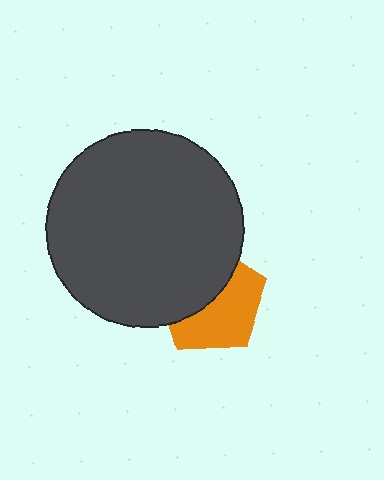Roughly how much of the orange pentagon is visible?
About half of it is visible (roughly 53%).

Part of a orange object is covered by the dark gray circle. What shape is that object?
It is a pentagon.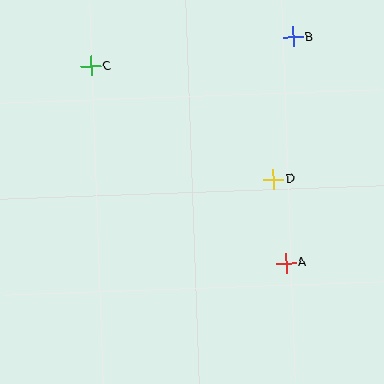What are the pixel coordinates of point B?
Point B is at (293, 37).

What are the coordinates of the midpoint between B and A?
The midpoint between B and A is at (289, 150).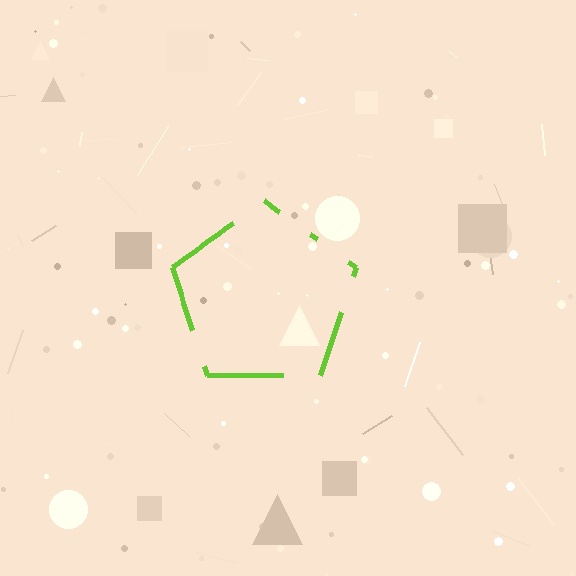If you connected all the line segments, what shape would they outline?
They would outline a pentagon.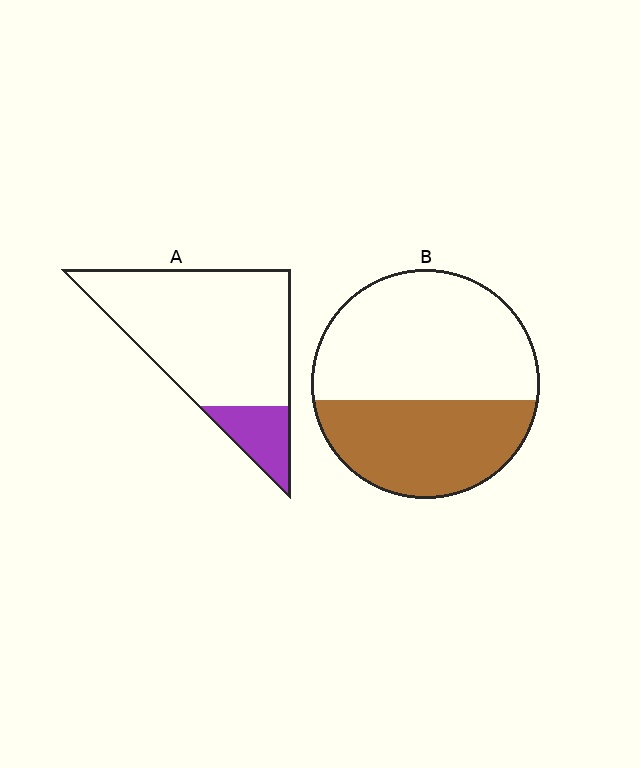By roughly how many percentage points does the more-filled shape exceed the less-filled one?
By roughly 25 percentage points (B over A).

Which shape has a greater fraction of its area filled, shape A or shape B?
Shape B.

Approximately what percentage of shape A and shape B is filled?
A is approximately 15% and B is approximately 40%.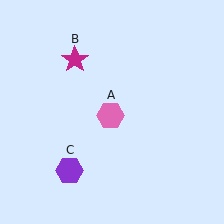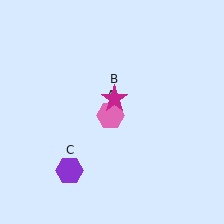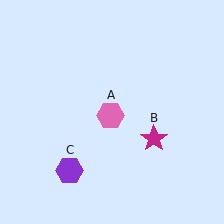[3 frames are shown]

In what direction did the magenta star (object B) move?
The magenta star (object B) moved down and to the right.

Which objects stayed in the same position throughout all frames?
Pink hexagon (object A) and purple hexagon (object C) remained stationary.